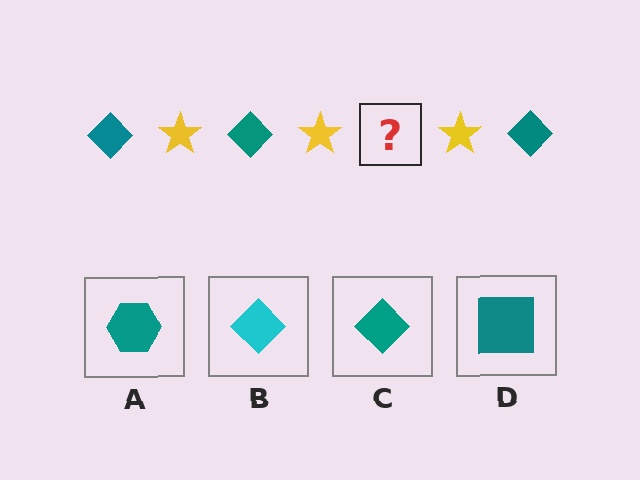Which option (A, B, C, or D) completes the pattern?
C.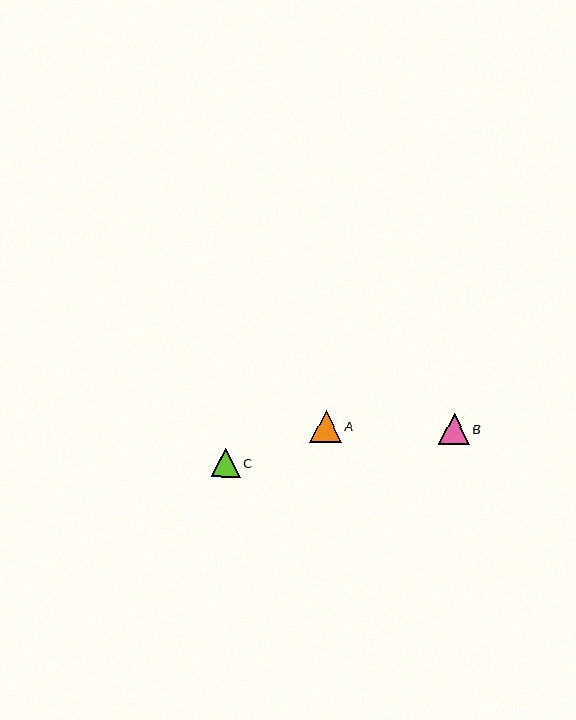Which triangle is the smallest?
Triangle C is the smallest with a size of approximately 28 pixels.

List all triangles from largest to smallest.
From largest to smallest: A, B, C.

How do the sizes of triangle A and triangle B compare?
Triangle A and triangle B are approximately the same size.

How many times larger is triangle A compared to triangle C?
Triangle A is approximately 1.1 times the size of triangle C.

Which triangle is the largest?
Triangle A is the largest with a size of approximately 32 pixels.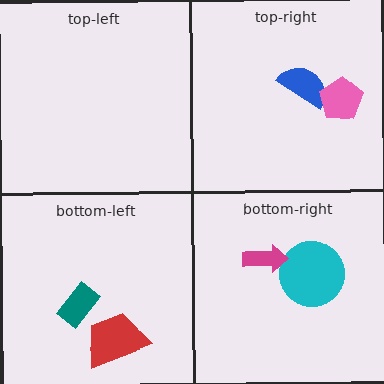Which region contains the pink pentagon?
The top-right region.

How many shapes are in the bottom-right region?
2.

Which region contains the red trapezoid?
The bottom-left region.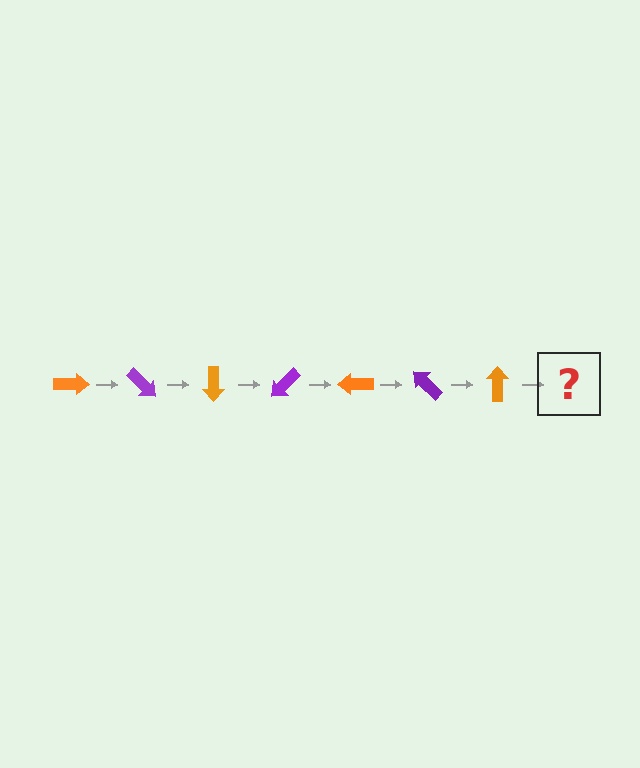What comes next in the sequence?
The next element should be a purple arrow, rotated 315 degrees from the start.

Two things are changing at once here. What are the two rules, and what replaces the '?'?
The two rules are that it rotates 45 degrees each step and the color cycles through orange and purple. The '?' should be a purple arrow, rotated 315 degrees from the start.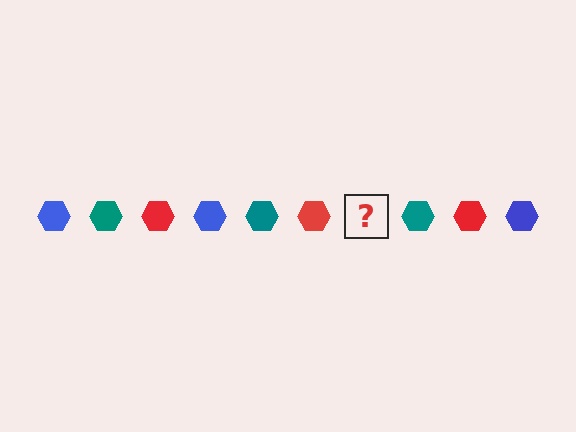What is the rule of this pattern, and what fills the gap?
The rule is that the pattern cycles through blue, teal, red hexagons. The gap should be filled with a blue hexagon.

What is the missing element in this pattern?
The missing element is a blue hexagon.